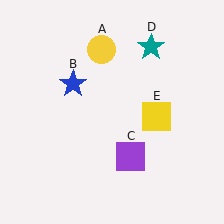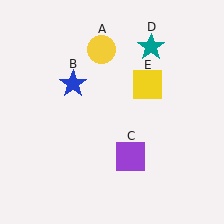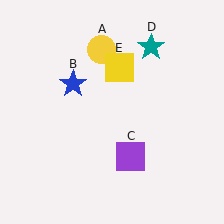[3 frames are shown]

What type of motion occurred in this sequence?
The yellow square (object E) rotated counterclockwise around the center of the scene.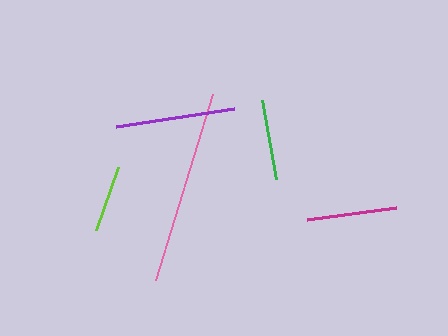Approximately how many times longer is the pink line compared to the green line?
The pink line is approximately 2.4 times the length of the green line.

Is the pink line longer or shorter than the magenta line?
The pink line is longer than the magenta line.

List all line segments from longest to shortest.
From longest to shortest: pink, purple, magenta, green, lime.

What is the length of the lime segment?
The lime segment is approximately 67 pixels long.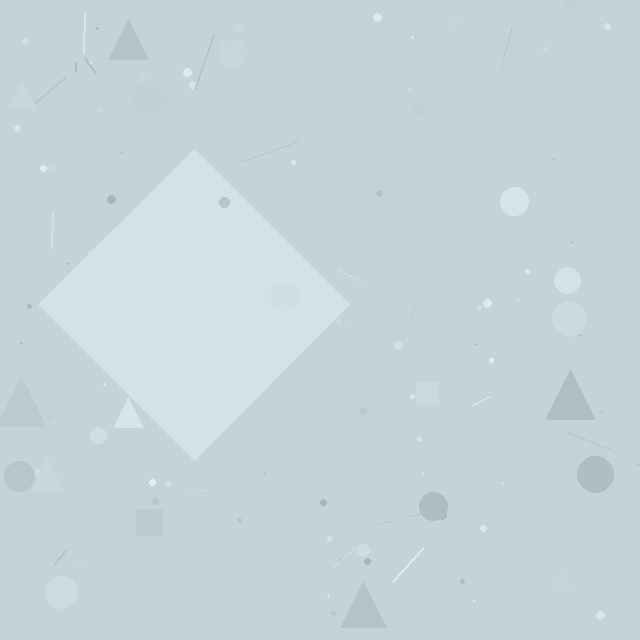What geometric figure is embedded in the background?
A diamond is embedded in the background.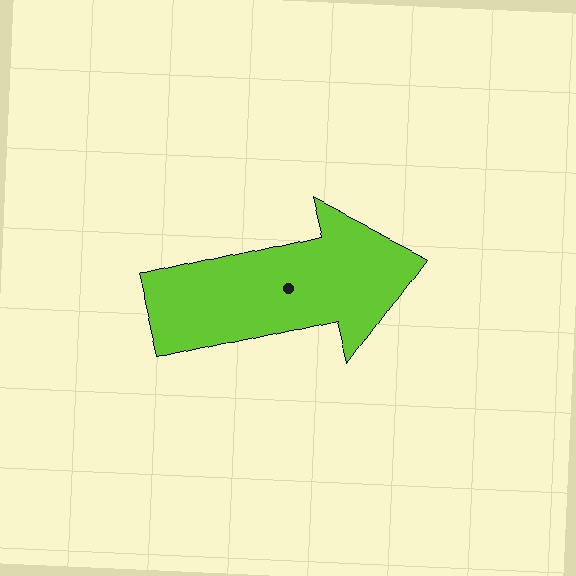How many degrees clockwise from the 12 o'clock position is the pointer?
Approximately 76 degrees.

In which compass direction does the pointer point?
East.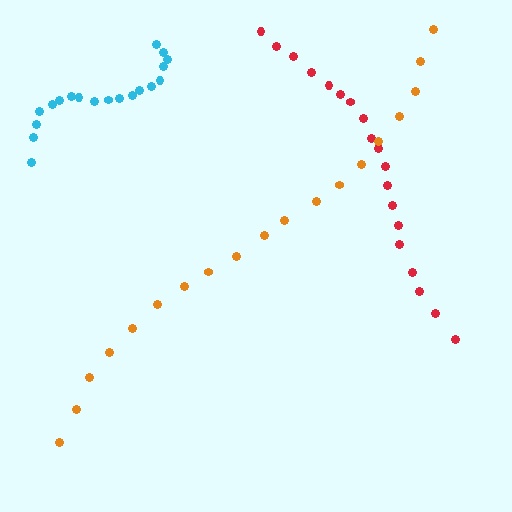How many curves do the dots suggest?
There are 3 distinct paths.